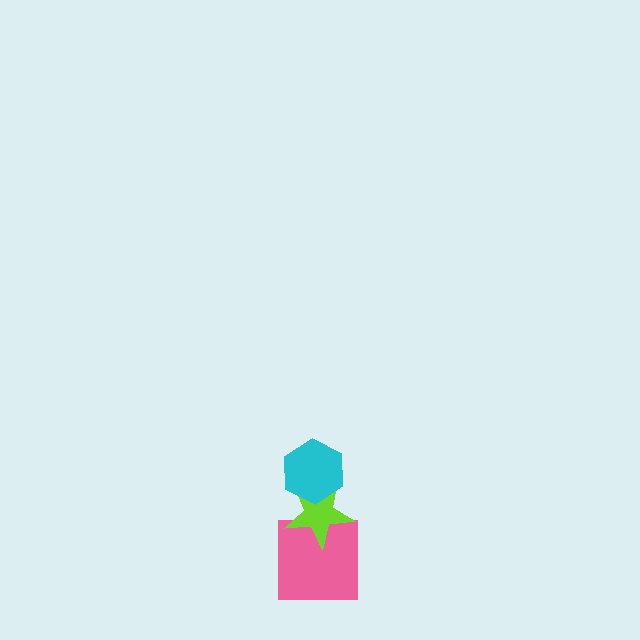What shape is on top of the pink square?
The lime star is on top of the pink square.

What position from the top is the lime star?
The lime star is 2nd from the top.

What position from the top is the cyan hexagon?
The cyan hexagon is 1st from the top.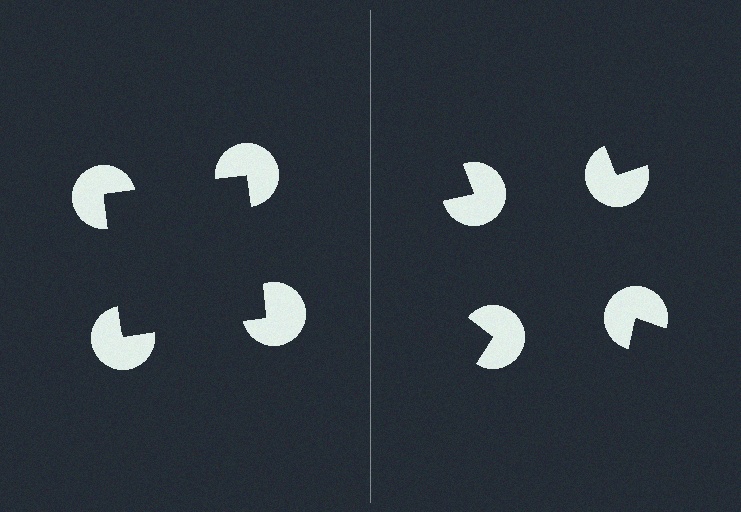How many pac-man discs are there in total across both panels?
8 — 4 on each side.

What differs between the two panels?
The pac-man discs are positioned identically on both sides; only the wedge orientations differ. On the left they align to a square; on the right they are misaligned.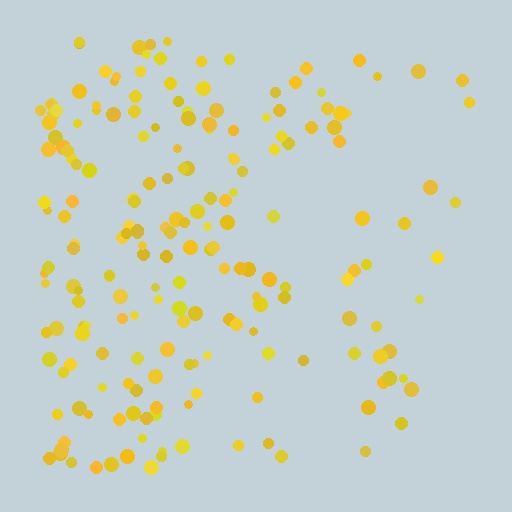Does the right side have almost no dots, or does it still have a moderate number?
Still a moderate number, just noticeably fewer than the left.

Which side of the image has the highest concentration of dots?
The left.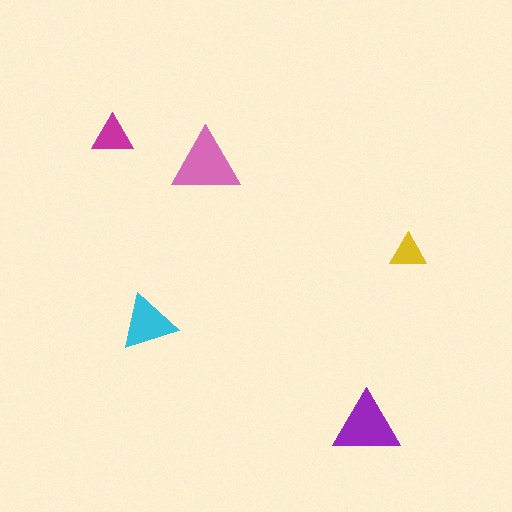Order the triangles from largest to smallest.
the pink one, the purple one, the cyan one, the magenta one, the yellow one.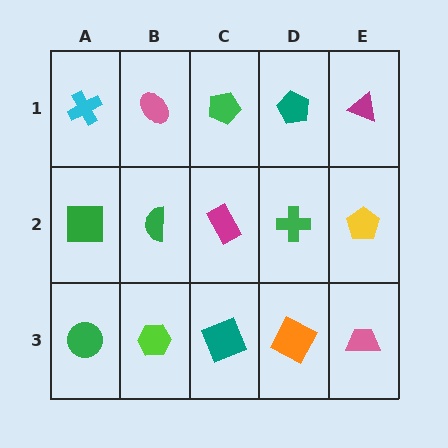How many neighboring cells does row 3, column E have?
2.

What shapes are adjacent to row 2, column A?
A cyan cross (row 1, column A), a green circle (row 3, column A), a green semicircle (row 2, column B).